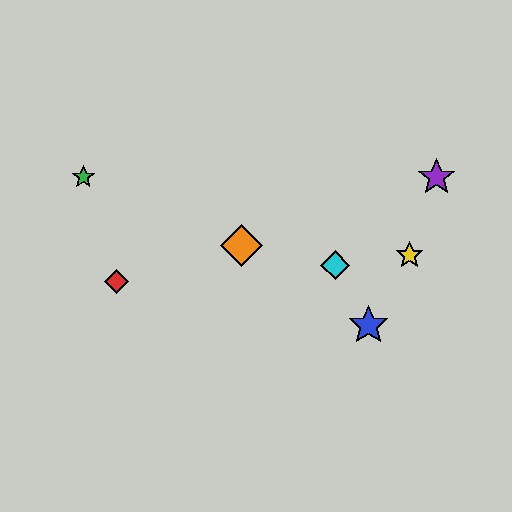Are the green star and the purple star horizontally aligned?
Yes, both are at y≈177.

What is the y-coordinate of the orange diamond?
The orange diamond is at y≈245.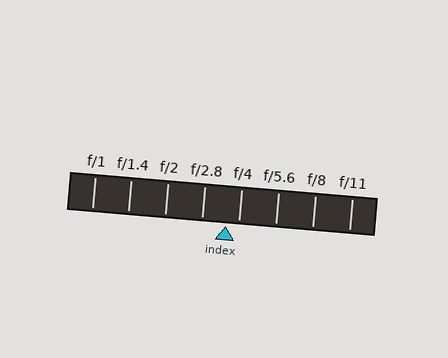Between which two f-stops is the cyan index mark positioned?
The index mark is between f/2.8 and f/4.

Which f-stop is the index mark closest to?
The index mark is closest to f/4.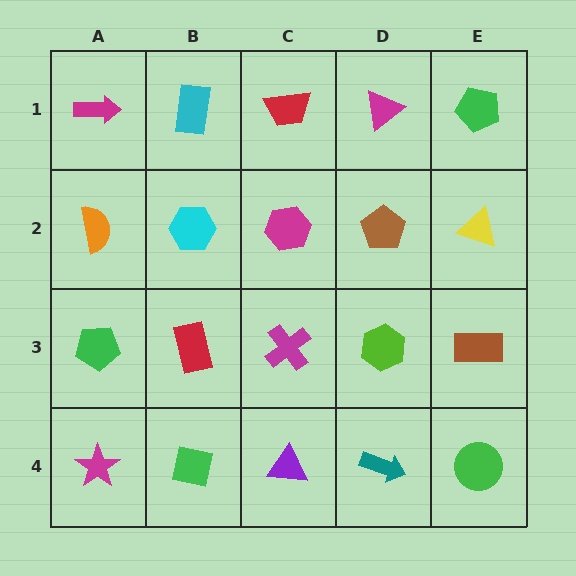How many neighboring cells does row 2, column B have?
4.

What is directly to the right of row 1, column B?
A red trapezoid.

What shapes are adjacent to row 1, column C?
A magenta hexagon (row 2, column C), a cyan rectangle (row 1, column B), a magenta triangle (row 1, column D).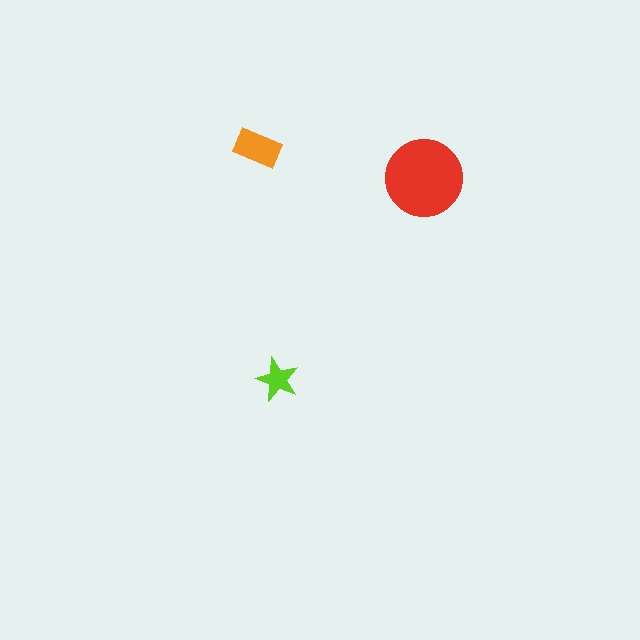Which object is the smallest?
The lime star.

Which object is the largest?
The red circle.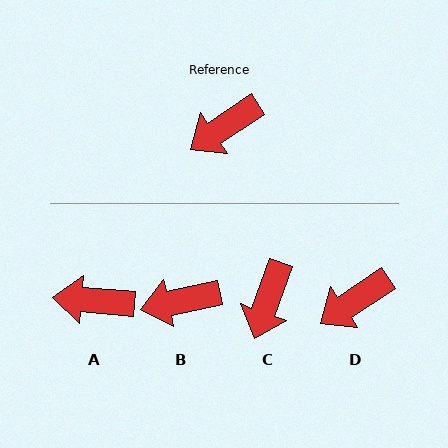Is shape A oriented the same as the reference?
No, it is off by about 38 degrees.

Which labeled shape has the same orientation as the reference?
D.